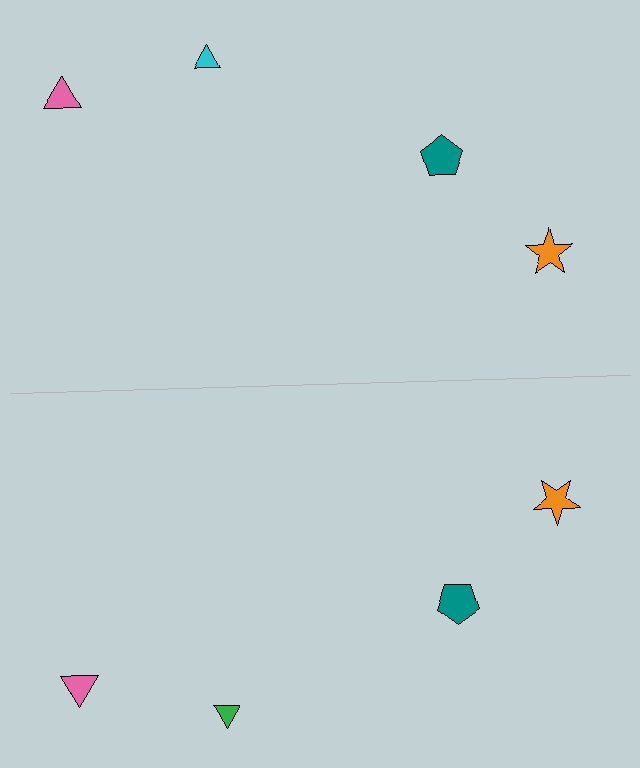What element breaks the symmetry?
The green triangle on the bottom side breaks the symmetry — its mirror counterpart is cyan.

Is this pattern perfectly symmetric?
No, the pattern is not perfectly symmetric. The green triangle on the bottom side breaks the symmetry — its mirror counterpart is cyan.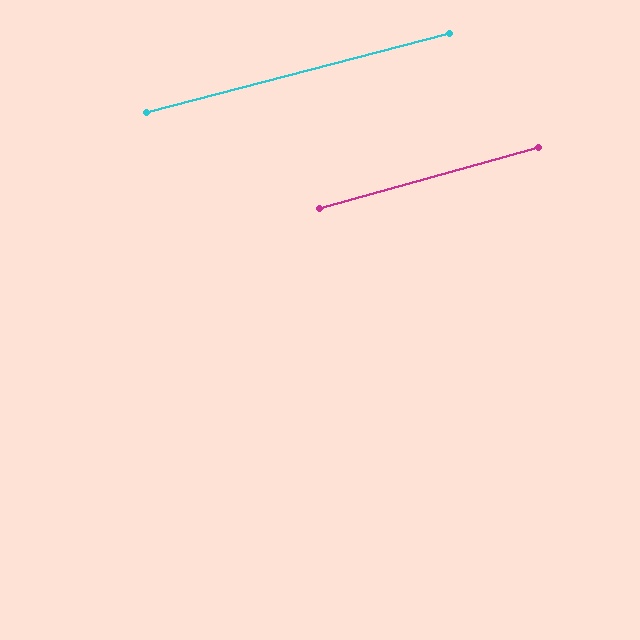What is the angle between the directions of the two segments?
Approximately 1 degree.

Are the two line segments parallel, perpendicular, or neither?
Parallel — their directions differ by only 1.0°.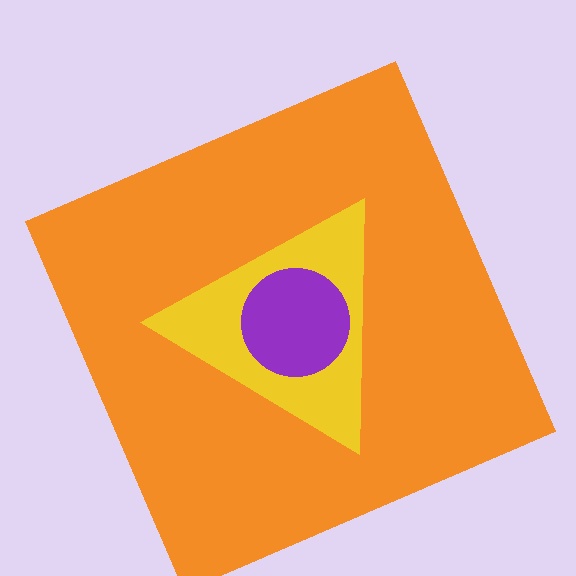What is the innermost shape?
The purple circle.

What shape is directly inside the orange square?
The yellow triangle.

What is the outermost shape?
The orange square.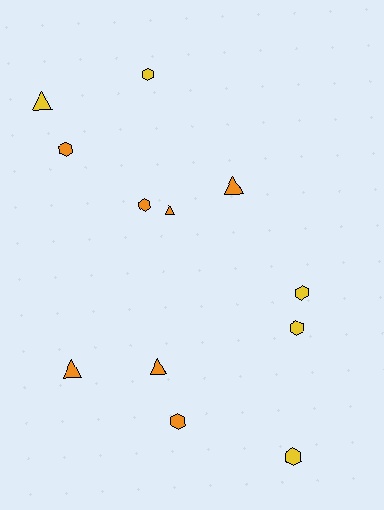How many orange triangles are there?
There are 4 orange triangles.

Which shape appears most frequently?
Hexagon, with 7 objects.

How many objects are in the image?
There are 12 objects.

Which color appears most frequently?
Orange, with 7 objects.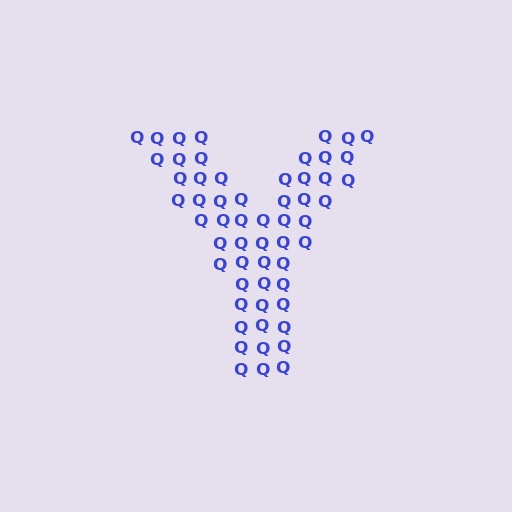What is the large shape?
The large shape is the letter Y.